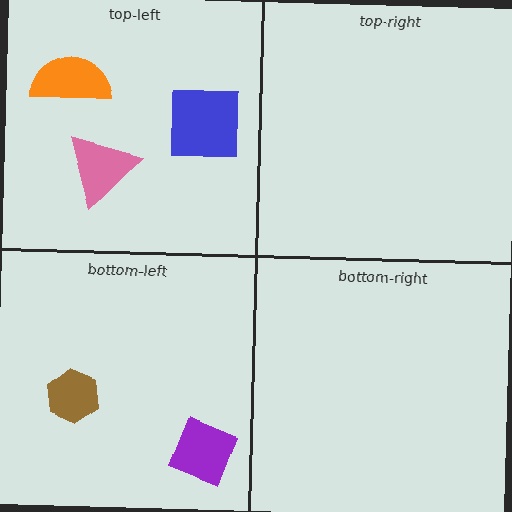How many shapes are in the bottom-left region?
2.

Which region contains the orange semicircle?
The top-left region.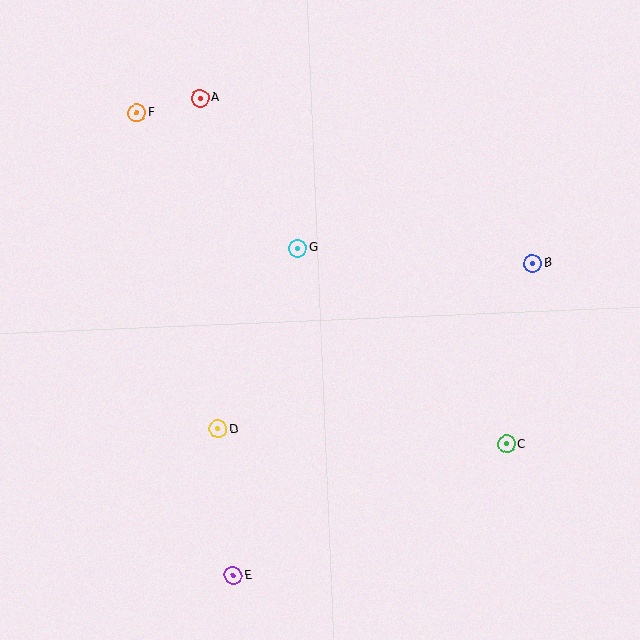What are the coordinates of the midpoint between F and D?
The midpoint between F and D is at (178, 271).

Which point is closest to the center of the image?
Point G at (298, 248) is closest to the center.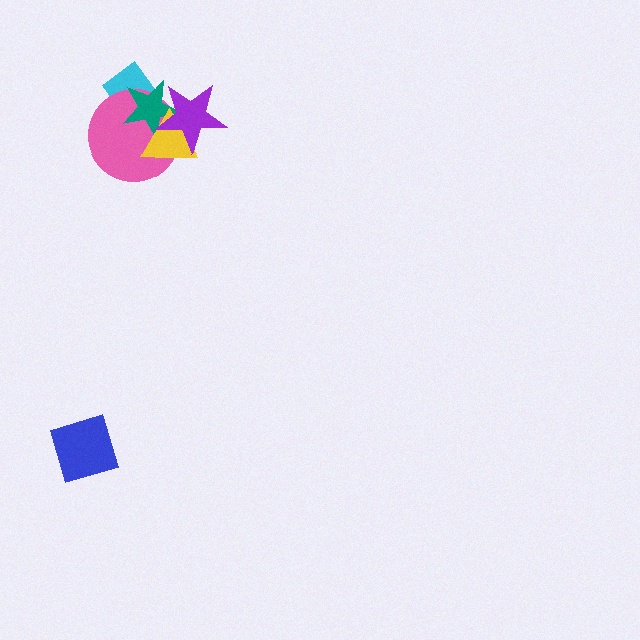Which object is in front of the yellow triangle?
The purple star is in front of the yellow triangle.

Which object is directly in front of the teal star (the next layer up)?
The yellow triangle is directly in front of the teal star.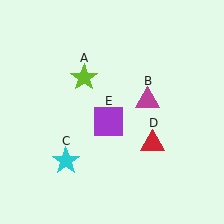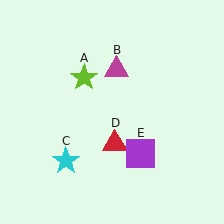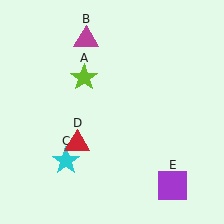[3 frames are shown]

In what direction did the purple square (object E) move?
The purple square (object E) moved down and to the right.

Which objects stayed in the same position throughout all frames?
Lime star (object A) and cyan star (object C) remained stationary.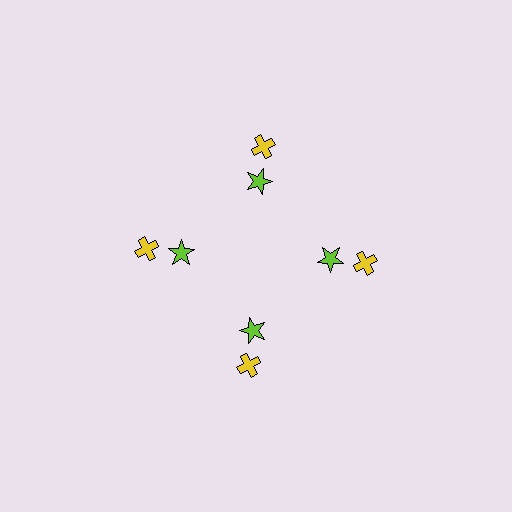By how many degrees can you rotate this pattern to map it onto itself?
The pattern maps onto itself every 90 degrees of rotation.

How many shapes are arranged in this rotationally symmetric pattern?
There are 8 shapes, arranged in 4 groups of 2.